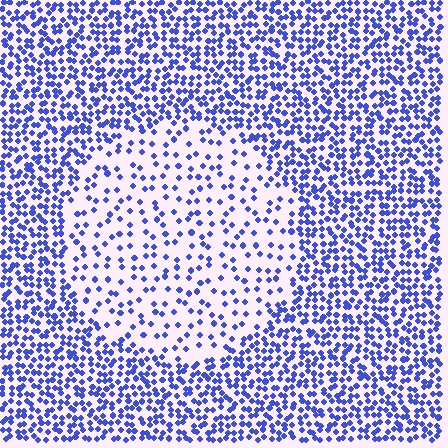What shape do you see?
I see a circle.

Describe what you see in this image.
The image contains small blue elements arranged at two different densities. A circle-shaped region is visible where the elements are less densely packed than the surrounding area.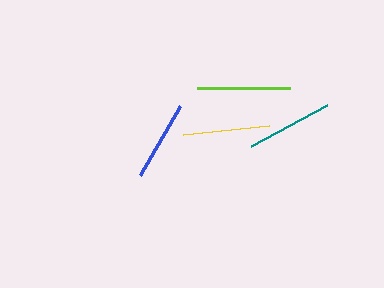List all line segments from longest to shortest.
From longest to shortest: lime, teal, yellow, blue.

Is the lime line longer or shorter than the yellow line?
The lime line is longer than the yellow line.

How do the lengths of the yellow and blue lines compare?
The yellow and blue lines are approximately the same length.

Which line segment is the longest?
The lime line is the longest at approximately 93 pixels.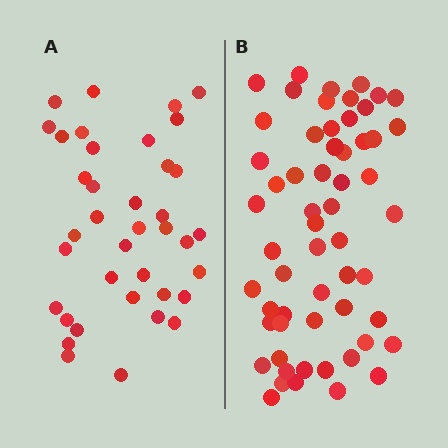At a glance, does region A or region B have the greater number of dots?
Region B (the right region) has more dots.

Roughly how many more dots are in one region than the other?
Region B has approximately 20 more dots than region A.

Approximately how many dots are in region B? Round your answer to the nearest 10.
About 60 dots. (The exact count is 58, which rounds to 60.)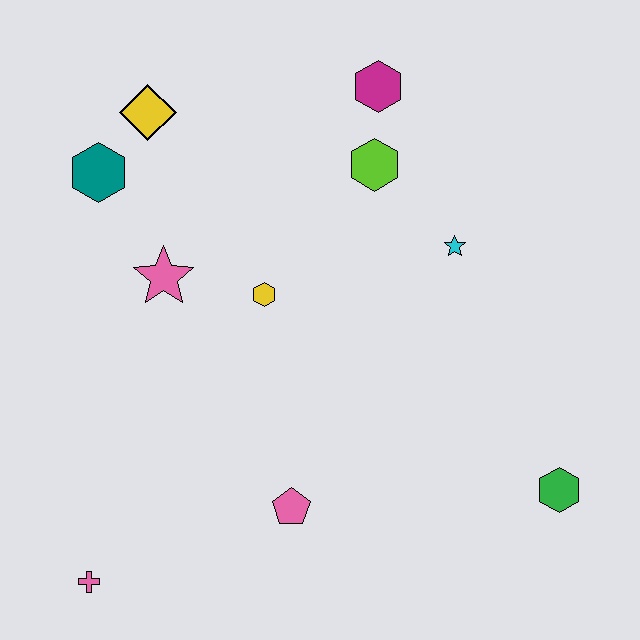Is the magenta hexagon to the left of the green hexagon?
Yes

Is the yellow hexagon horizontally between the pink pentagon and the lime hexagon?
No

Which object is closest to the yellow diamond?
The teal hexagon is closest to the yellow diamond.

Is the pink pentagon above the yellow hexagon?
No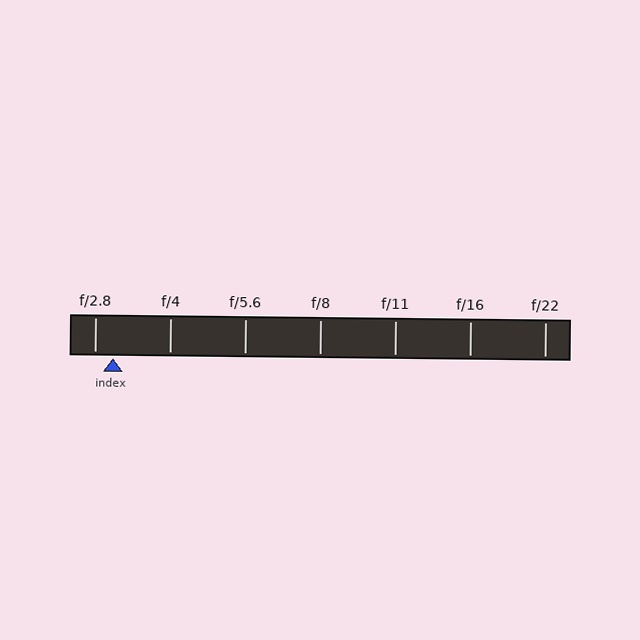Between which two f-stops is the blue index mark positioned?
The index mark is between f/2.8 and f/4.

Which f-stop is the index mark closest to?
The index mark is closest to f/2.8.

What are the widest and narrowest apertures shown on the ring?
The widest aperture shown is f/2.8 and the narrowest is f/22.